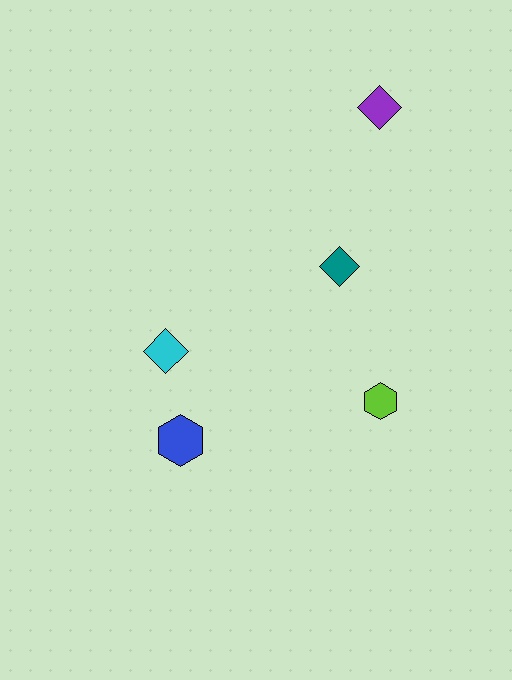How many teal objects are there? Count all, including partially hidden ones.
There is 1 teal object.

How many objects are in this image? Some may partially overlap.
There are 5 objects.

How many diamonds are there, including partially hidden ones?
There are 3 diamonds.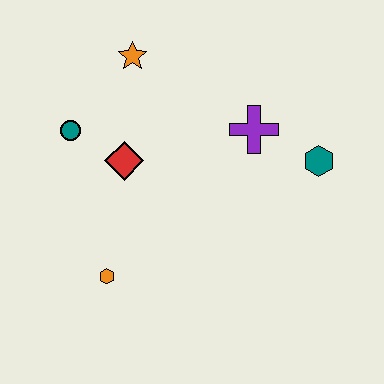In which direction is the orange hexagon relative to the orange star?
The orange hexagon is below the orange star.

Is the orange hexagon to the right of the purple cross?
No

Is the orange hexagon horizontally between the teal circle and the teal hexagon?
Yes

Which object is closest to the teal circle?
The red diamond is closest to the teal circle.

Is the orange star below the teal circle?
No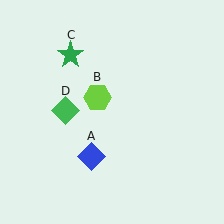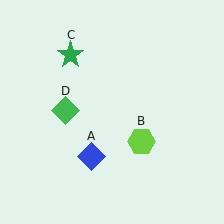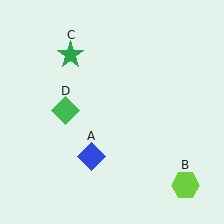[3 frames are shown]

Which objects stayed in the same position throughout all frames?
Blue diamond (object A) and green star (object C) and green diamond (object D) remained stationary.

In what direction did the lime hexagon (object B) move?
The lime hexagon (object B) moved down and to the right.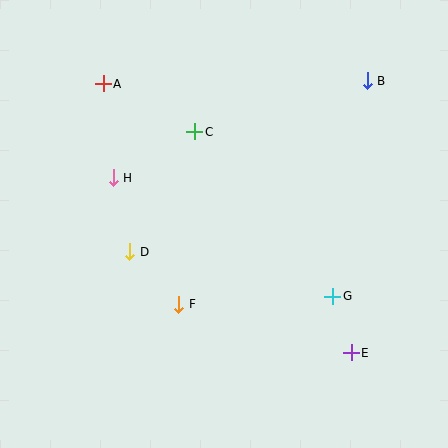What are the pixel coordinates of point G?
Point G is at (333, 296).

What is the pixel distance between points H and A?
The distance between H and A is 95 pixels.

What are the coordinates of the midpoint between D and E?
The midpoint between D and E is at (240, 302).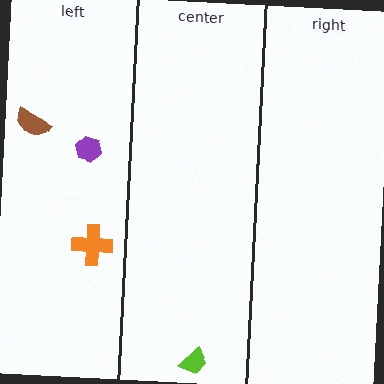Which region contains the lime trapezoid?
The center region.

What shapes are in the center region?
The lime trapezoid.